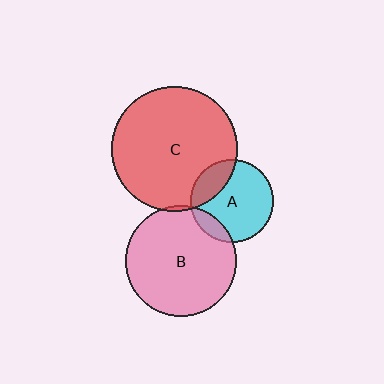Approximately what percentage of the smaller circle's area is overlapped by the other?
Approximately 10%.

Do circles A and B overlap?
Yes.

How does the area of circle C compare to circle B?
Approximately 1.3 times.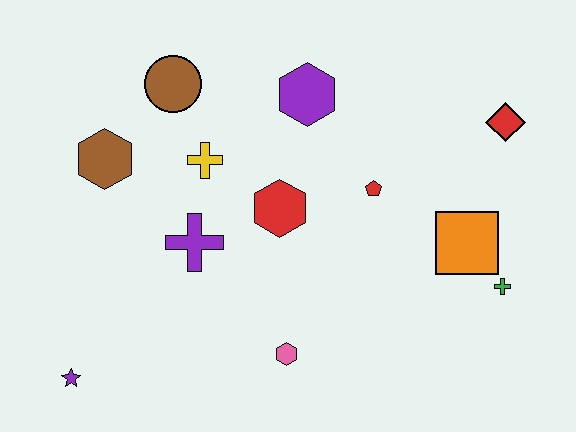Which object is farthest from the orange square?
The purple star is farthest from the orange square.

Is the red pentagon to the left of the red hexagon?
No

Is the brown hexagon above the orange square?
Yes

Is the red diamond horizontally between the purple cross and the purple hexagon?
No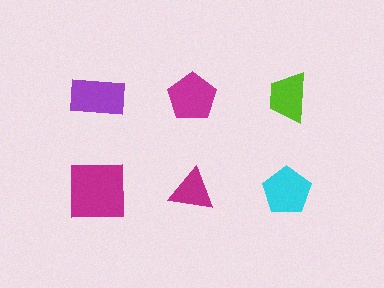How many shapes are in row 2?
3 shapes.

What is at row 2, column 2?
A magenta triangle.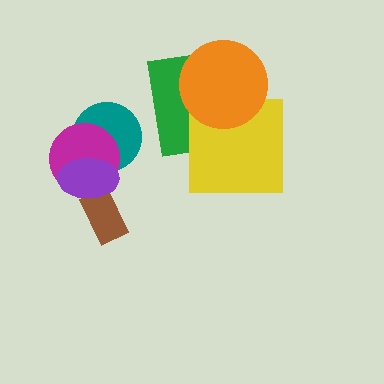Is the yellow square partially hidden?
Yes, it is partially covered by another shape.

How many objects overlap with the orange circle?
2 objects overlap with the orange circle.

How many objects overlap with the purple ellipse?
3 objects overlap with the purple ellipse.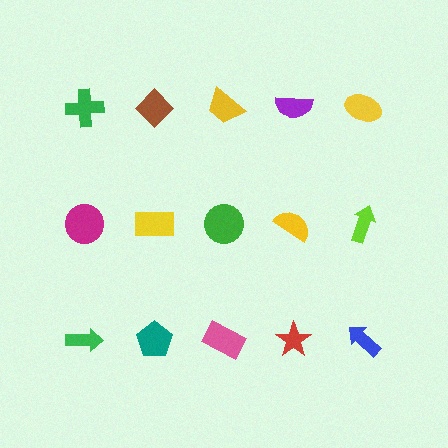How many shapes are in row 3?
5 shapes.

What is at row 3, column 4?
A red star.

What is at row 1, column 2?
A brown diamond.